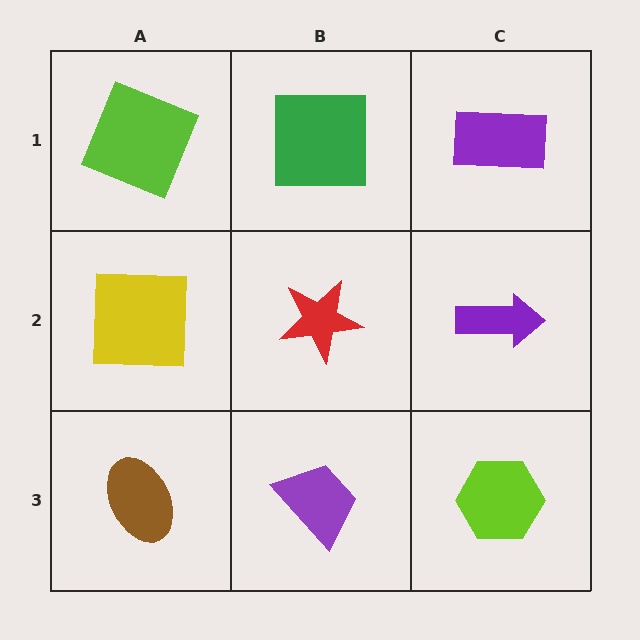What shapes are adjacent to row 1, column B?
A red star (row 2, column B), a lime square (row 1, column A), a purple rectangle (row 1, column C).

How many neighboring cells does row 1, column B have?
3.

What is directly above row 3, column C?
A purple arrow.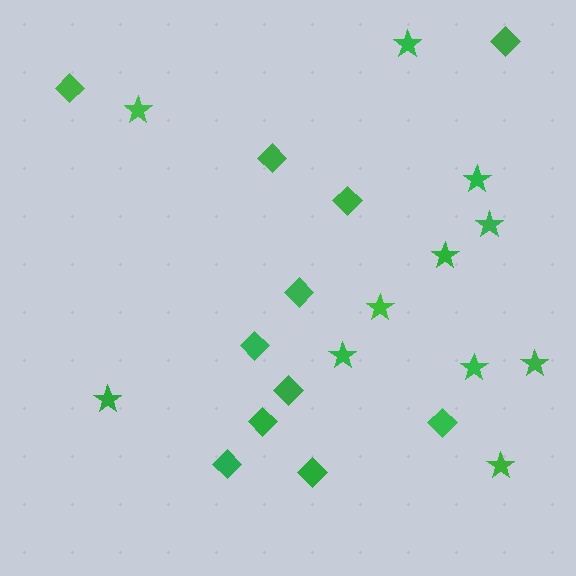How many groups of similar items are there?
There are 2 groups: one group of diamonds (11) and one group of stars (11).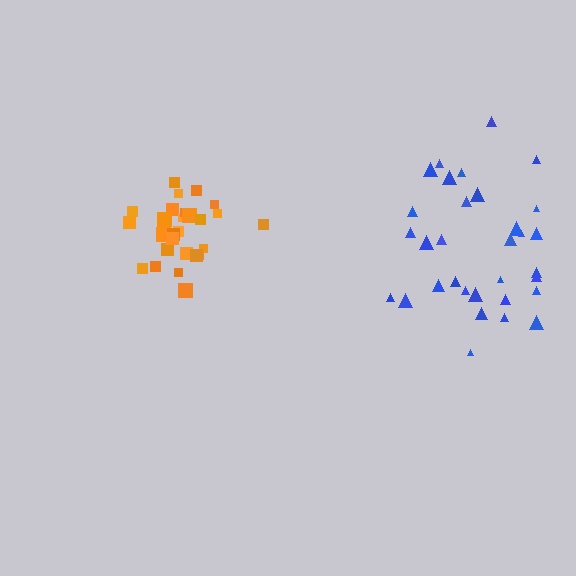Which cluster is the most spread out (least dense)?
Blue.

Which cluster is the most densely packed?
Orange.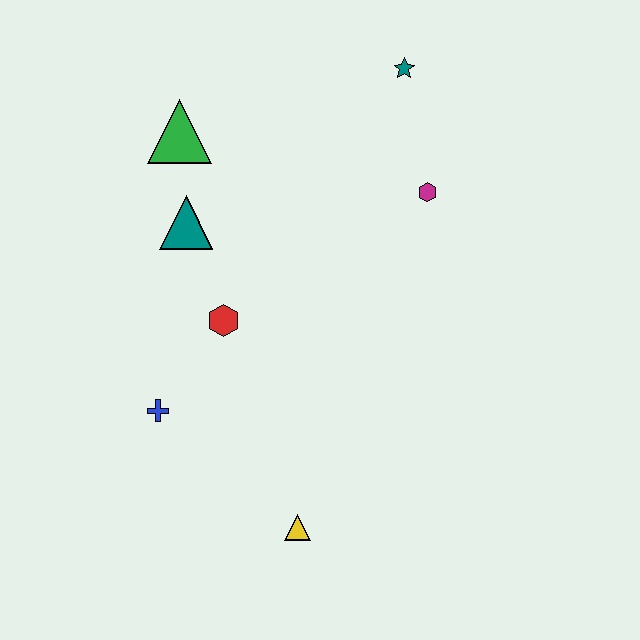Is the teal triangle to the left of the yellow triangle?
Yes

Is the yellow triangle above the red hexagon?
No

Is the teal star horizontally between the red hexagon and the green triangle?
No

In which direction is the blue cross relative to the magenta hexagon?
The blue cross is to the left of the magenta hexagon.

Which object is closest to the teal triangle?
The green triangle is closest to the teal triangle.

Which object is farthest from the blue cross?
The teal star is farthest from the blue cross.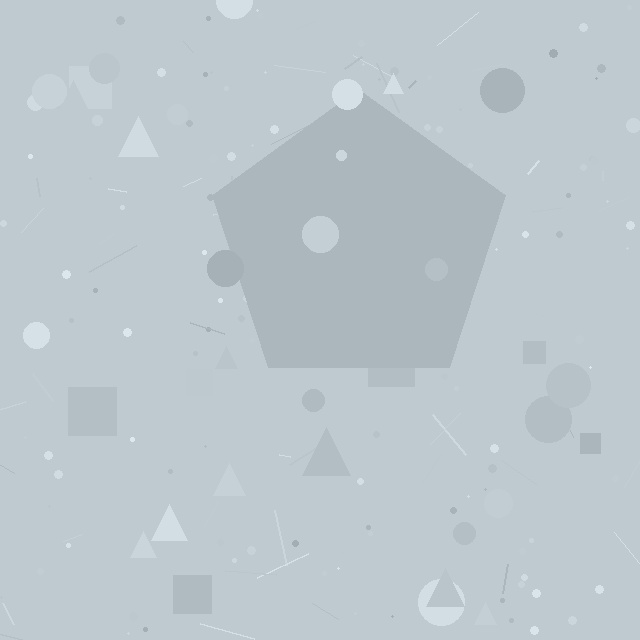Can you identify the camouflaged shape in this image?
The camouflaged shape is a pentagon.